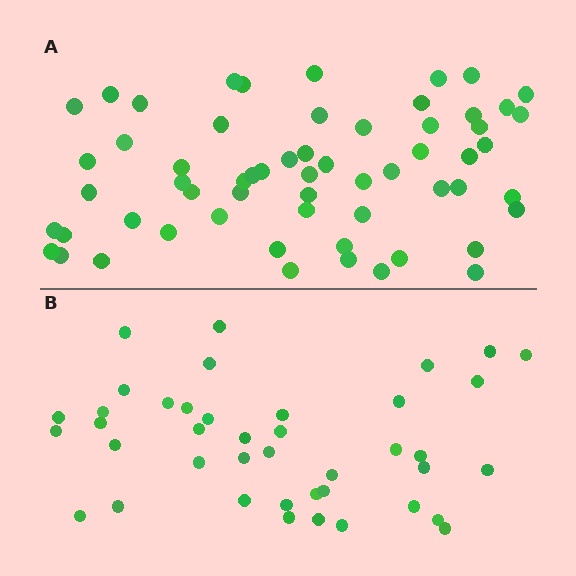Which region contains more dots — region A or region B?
Region A (the top region) has more dots.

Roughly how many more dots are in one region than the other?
Region A has approximately 20 more dots than region B.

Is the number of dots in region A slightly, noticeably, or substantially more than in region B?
Region A has substantially more. The ratio is roughly 1.5 to 1.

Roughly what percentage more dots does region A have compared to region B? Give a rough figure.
About 45% more.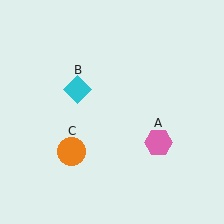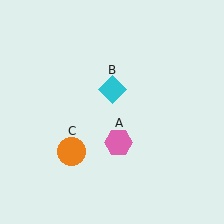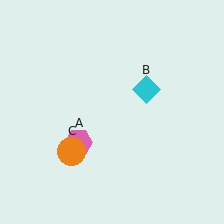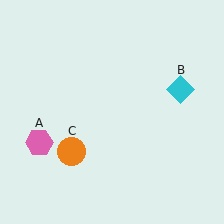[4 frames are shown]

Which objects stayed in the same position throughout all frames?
Orange circle (object C) remained stationary.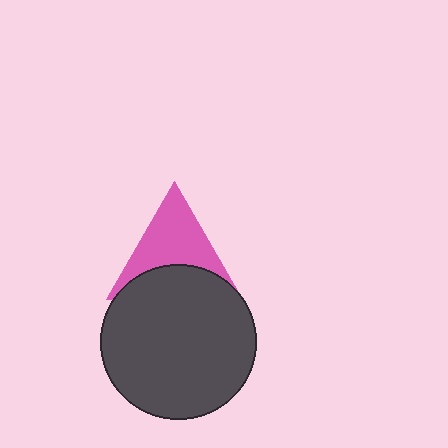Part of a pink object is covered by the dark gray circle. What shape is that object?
It is a triangle.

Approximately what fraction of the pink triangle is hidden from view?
Roughly 40% of the pink triangle is hidden behind the dark gray circle.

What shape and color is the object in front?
The object in front is a dark gray circle.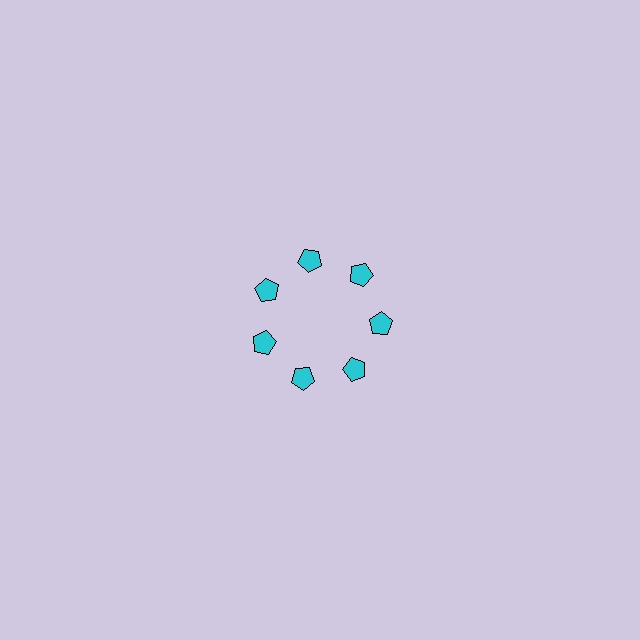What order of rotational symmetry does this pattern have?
This pattern has 7-fold rotational symmetry.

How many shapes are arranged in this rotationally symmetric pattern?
There are 7 shapes, arranged in 7 groups of 1.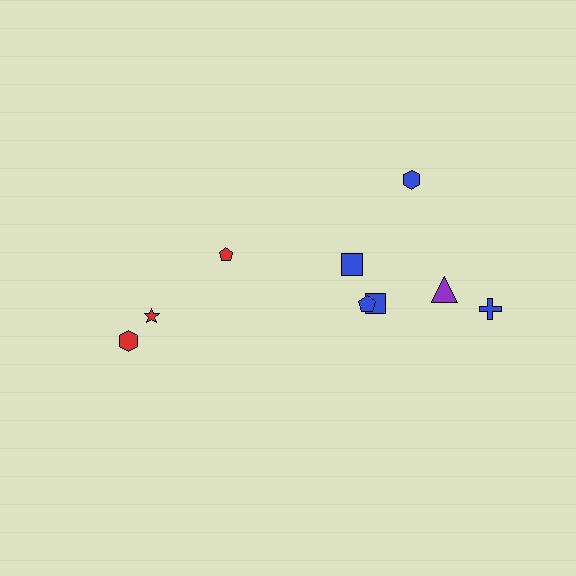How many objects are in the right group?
There are 6 objects.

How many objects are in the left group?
There are 3 objects.